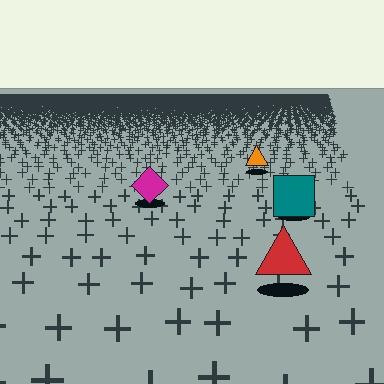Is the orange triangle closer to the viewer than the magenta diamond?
No. The magenta diamond is closer — you can tell from the texture gradient: the ground texture is coarser near it.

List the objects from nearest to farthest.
From nearest to farthest: the red triangle, the teal square, the magenta diamond, the orange triangle.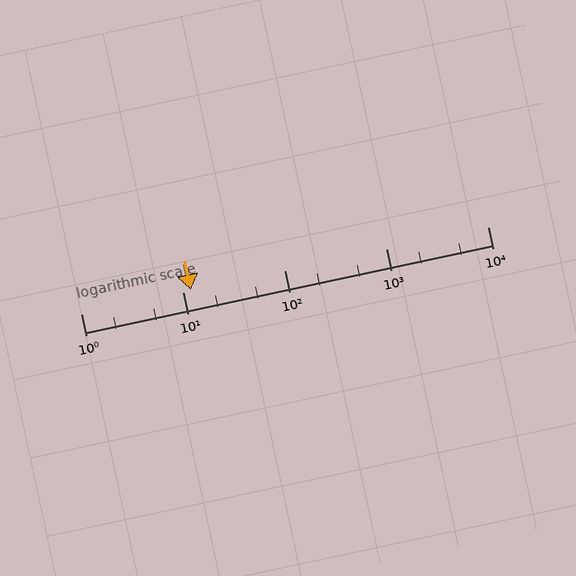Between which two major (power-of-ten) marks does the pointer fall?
The pointer is between 10 and 100.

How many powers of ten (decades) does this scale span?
The scale spans 4 decades, from 1 to 10000.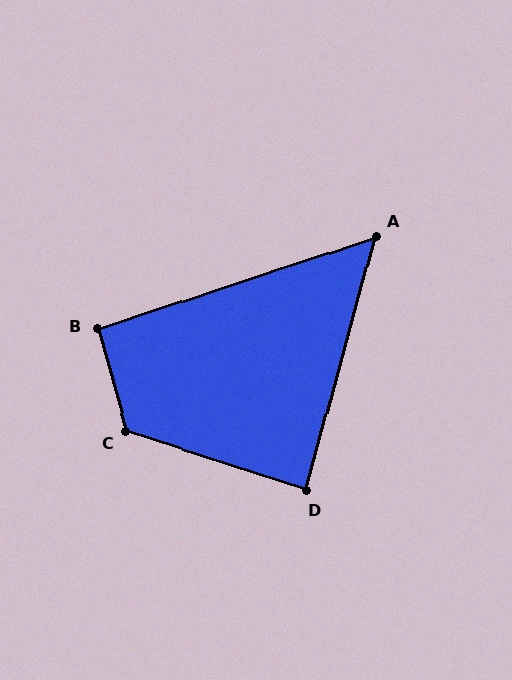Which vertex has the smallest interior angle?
A, at approximately 56 degrees.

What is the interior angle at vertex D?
Approximately 87 degrees (approximately right).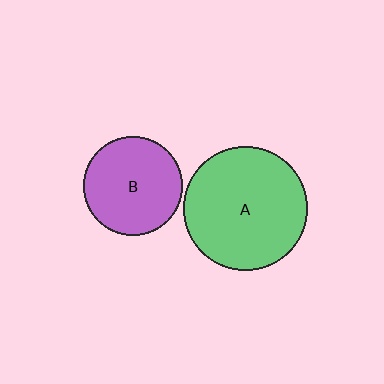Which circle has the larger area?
Circle A (green).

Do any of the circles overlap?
No, none of the circles overlap.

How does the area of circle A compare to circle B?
Approximately 1.6 times.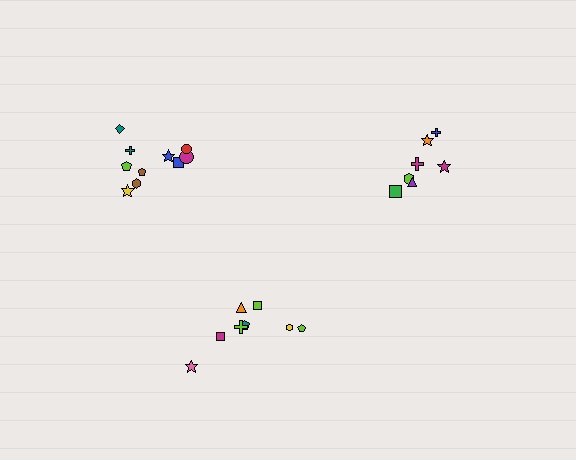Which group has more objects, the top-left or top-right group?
The top-left group.